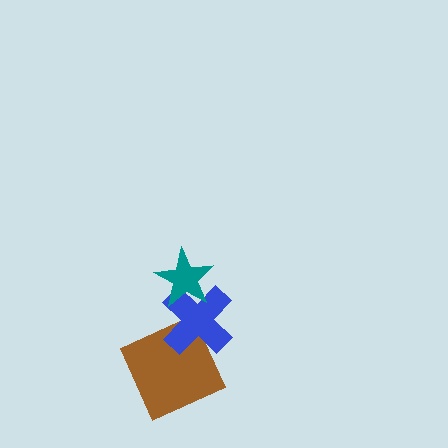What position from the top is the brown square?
The brown square is 3rd from the top.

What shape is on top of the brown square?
The blue cross is on top of the brown square.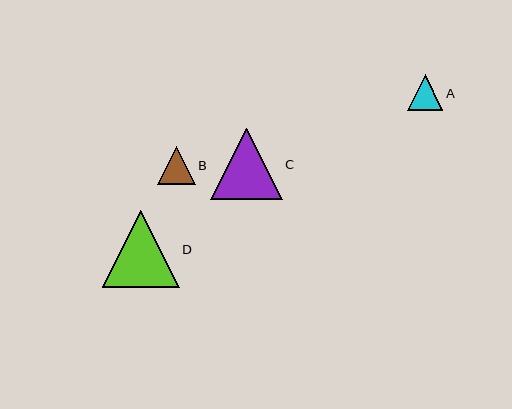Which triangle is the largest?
Triangle D is the largest with a size of approximately 77 pixels.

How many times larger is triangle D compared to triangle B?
Triangle D is approximately 2.0 times the size of triangle B.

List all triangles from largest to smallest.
From largest to smallest: D, C, B, A.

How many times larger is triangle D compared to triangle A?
Triangle D is approximately 2.2 times the size of triangle A.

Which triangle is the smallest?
Triangle A is the smallest with a size of approximately 35 pixels.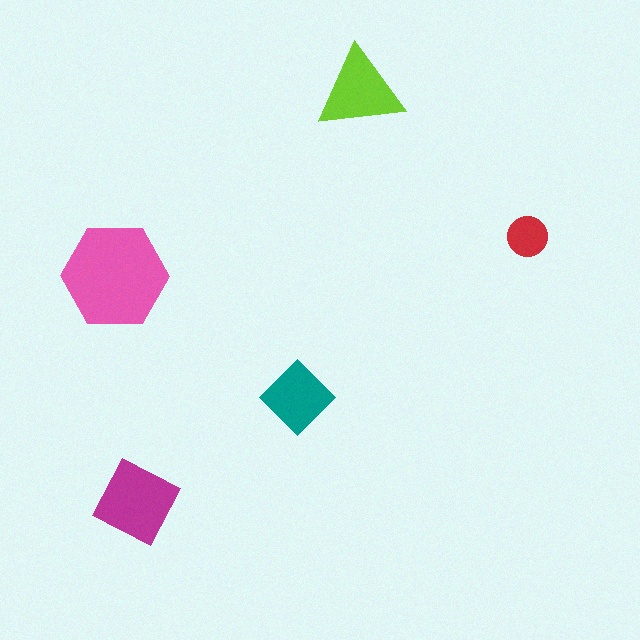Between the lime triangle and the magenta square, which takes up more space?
The magenta square.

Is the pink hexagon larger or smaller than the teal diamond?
Larger.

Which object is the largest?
The pink hexagon.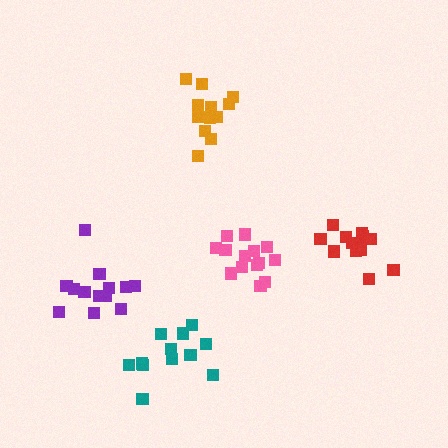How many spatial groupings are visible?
There are 5 spatial groupings.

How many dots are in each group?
Group 1: 13 dots, Group 2: 14 dots, Group 3: 12 dots, Group 4: 12 dots, Group 5: 13 dots (64 total).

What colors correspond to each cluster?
The clusters are colored: purple, pink, teal, orange, red.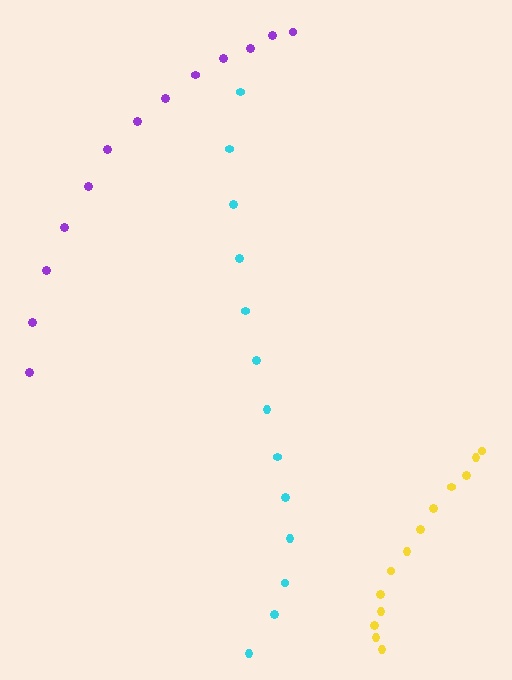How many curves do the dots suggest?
There are 3 distinct paths.